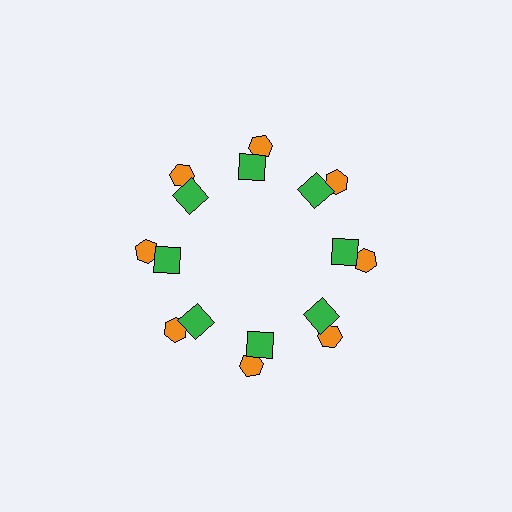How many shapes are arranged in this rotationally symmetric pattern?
There are 16 shapes, arranged in 8 groups of 2.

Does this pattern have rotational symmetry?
Yes, this pattern has 8-fold rotational symmetry. It looks the same after rotating 45 degrees around the center.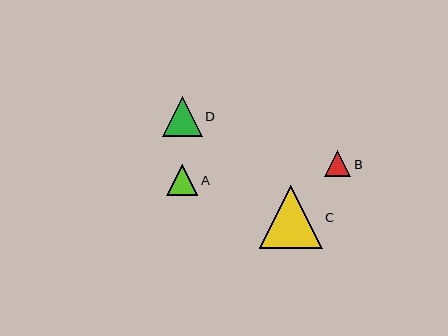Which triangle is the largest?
Triangle C is the largest with a size of approximately 62 pixels.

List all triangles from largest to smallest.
From largest to smallest: C, D, A, B.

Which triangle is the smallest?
Triangle B is the smallest with a size of approximately 26 pixels.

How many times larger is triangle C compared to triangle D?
Triangle C is approximately 1.6 times the size of triangle D.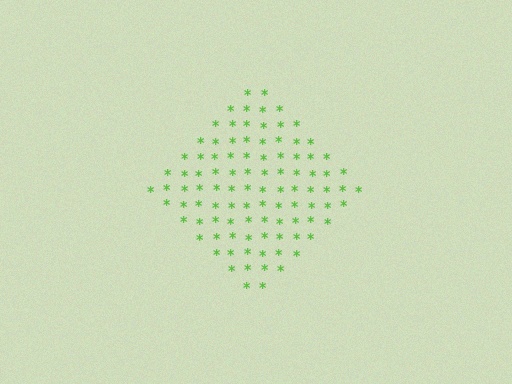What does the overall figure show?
The overall figure shows a diamond.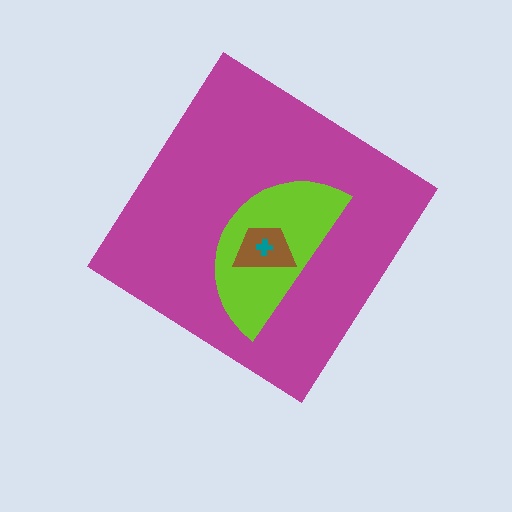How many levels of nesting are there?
4.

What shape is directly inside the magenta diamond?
The lime semicircle.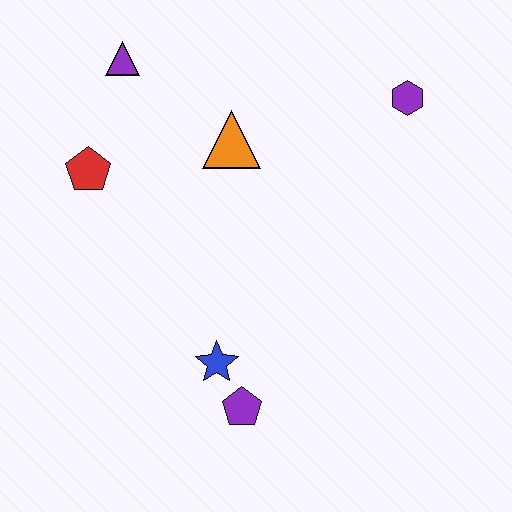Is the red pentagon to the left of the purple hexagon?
Yes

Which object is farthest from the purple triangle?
The purple pentagon is farthest from the purple triangle.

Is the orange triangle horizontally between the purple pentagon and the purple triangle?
Yes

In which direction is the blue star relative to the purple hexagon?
The blue star is below the purple hexagon.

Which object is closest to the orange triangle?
The purple triangle is closest to the orange triangle.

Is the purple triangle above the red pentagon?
Yes